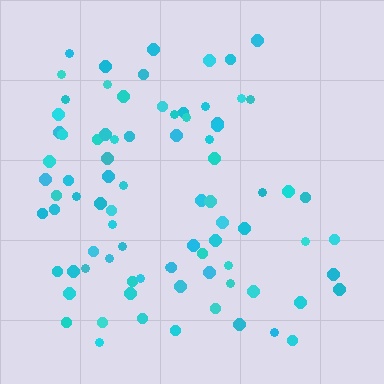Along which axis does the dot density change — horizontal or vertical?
Horizontal.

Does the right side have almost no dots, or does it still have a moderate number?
Still a moderate number, just noticeably fewer than the left.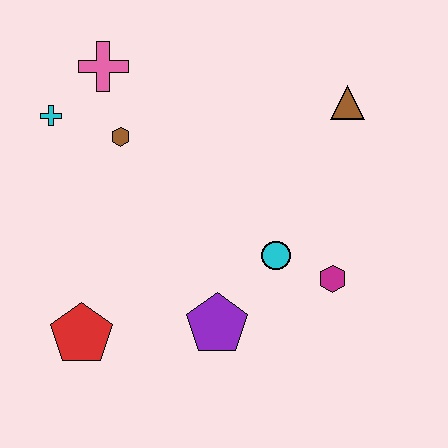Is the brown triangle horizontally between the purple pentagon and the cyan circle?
No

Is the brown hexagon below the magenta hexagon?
No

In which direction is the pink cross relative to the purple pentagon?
The pink cross is above the purple pentagon.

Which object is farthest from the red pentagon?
The brown triangle is farthest from the red pentagon.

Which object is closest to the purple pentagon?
The cyan circle is closest to the purple pentagon.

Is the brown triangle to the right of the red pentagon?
Yes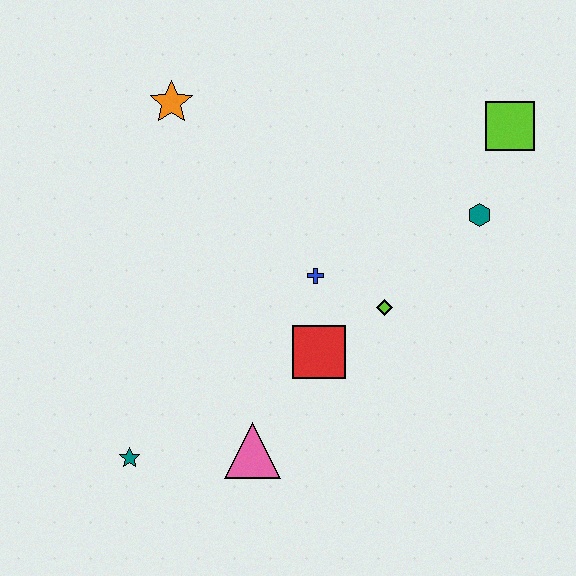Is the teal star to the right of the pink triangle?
No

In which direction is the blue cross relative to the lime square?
The blue cross is to the left of the lime square.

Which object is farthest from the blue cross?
The teal star is farthest from the blue cross.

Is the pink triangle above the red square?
No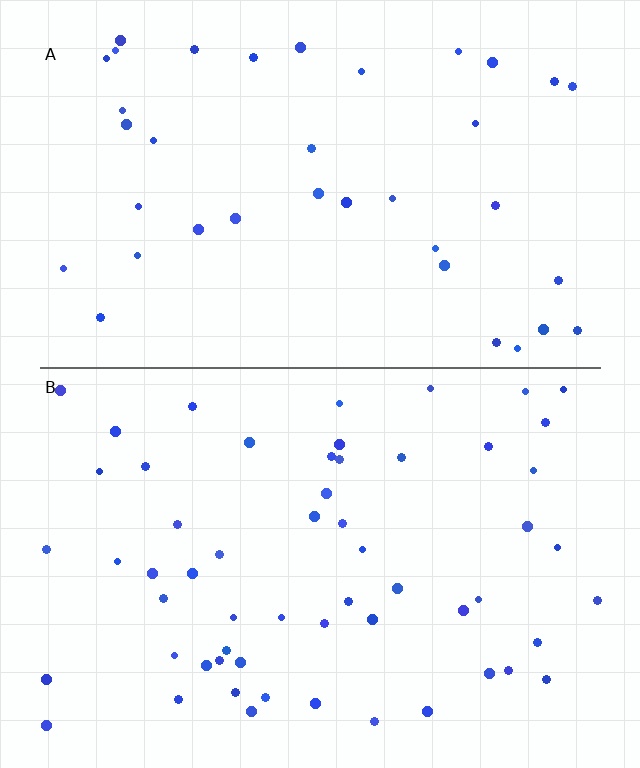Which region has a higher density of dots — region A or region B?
B (the bottom).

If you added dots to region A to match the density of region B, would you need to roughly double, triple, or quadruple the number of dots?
Approximately double.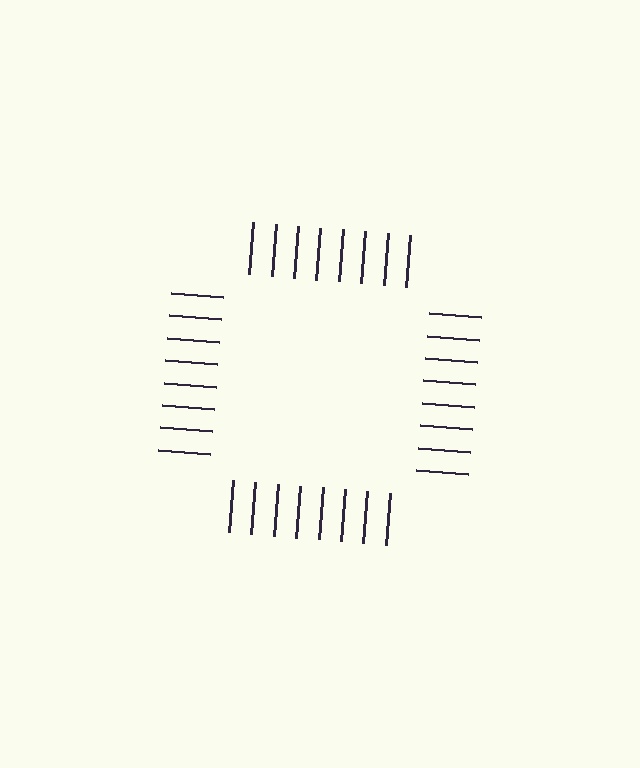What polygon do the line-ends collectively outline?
An illusory square — the line segments terminate on its edges but no continuous stroke is drawn.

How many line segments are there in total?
32 — 8 along each of the 4 edges.